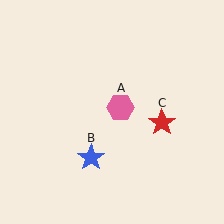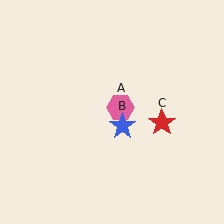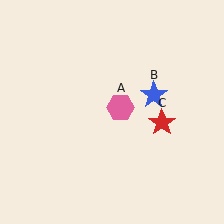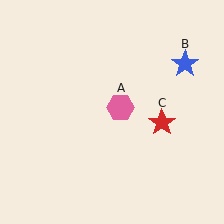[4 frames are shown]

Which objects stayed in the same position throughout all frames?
Pink hexagon (object A) and red star (object C) remained stationary.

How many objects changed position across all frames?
1 object changed position: blue star (object B).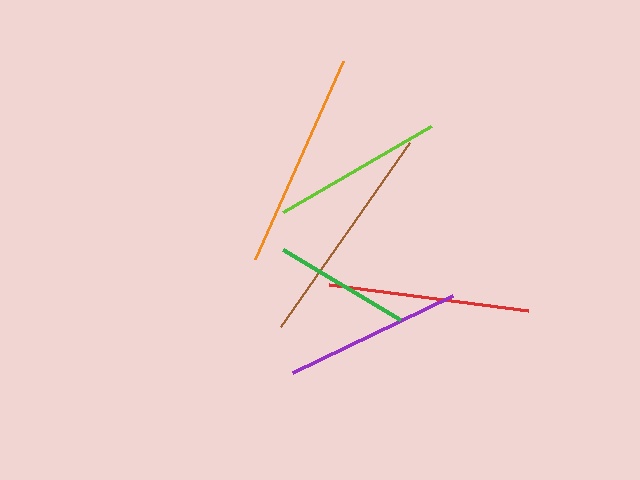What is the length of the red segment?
The red segment is approximately 200 pixels long.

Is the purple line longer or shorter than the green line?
The purple line is longer than the green line.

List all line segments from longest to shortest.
From longest to shortest: brown, orange, red, purple, lime, green.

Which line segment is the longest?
The brown line is the longest at approximately 225 pixels.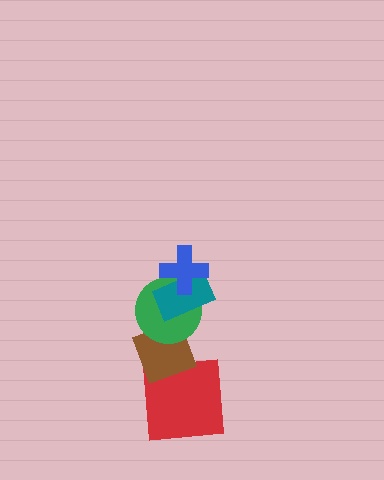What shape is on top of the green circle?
The teal rectangle is on top of the green circle.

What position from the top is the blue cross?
The blue cross is 1st from the top.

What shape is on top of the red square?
The brown diamond is on top of the red square.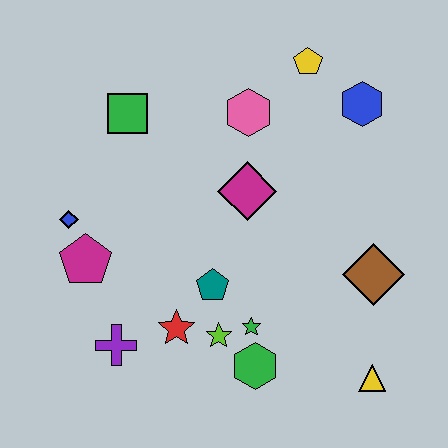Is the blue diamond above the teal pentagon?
Yes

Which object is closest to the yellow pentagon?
The blue hexagon is closest to the yellow pentagon.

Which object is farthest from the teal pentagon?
The yellow pentagon is farthest from the teal pentagon.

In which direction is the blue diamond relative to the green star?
The blue diamond is to the left of the green star.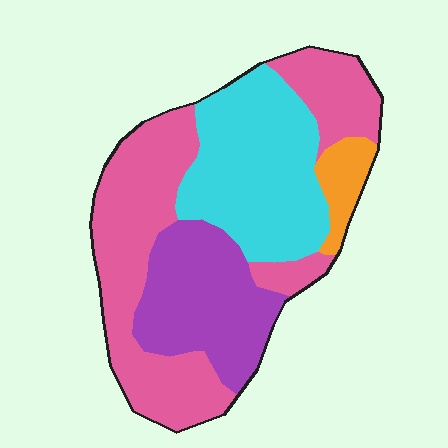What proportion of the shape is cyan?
Cyan takes up between a quarter and a half of the shape.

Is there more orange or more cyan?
Cyan.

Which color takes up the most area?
Pink, at roughly 45%.